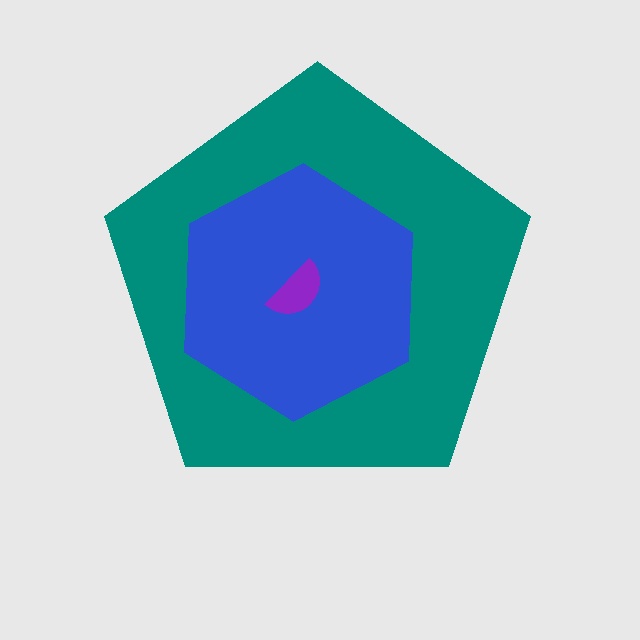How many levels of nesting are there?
3.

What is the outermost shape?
The teal pentagon.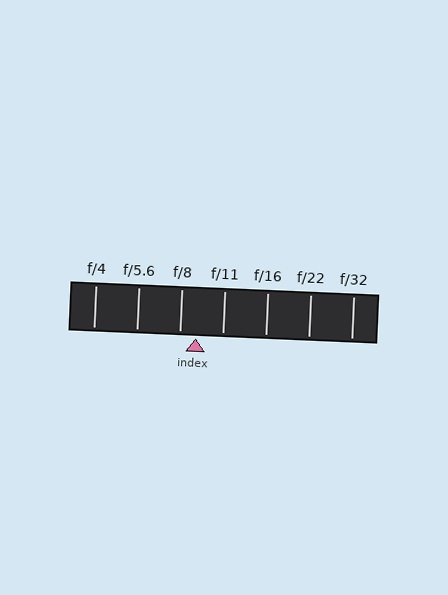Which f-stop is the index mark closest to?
The index mark is closest to f/8.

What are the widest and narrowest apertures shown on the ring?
The widest aperture shown is f/4 and the narrowest is f/32.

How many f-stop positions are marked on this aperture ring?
There are 7 f-stop positions marked.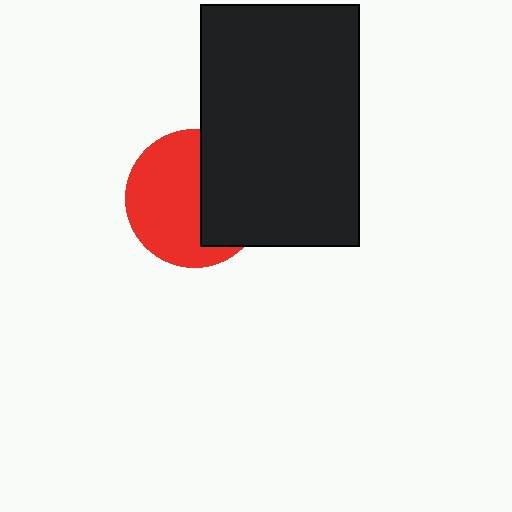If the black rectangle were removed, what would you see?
You would see the complete red circle.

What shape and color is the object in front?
The object in front is a black rectangle.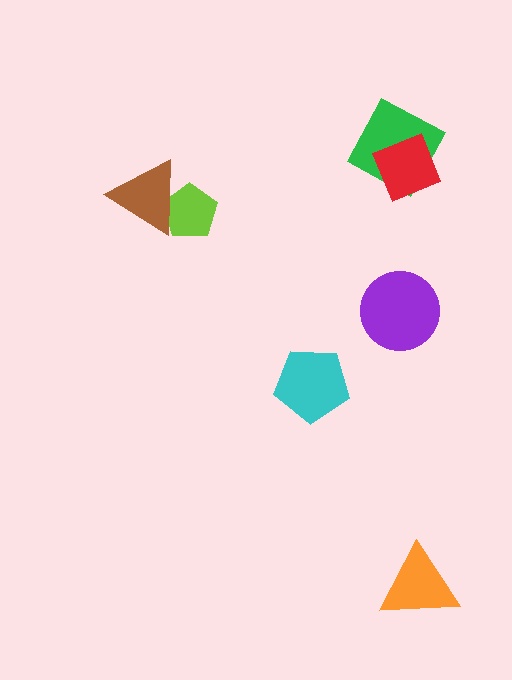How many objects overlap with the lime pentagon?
1 object overlaps with the lime pentagon.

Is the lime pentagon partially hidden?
Yes, it is partially covered by another shape.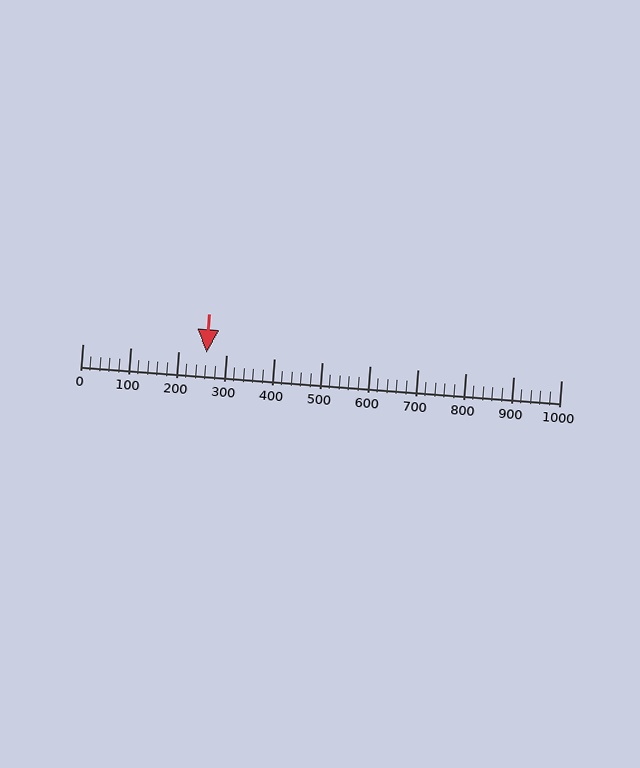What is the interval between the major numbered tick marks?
The major tick marks are spaced 100 units apart.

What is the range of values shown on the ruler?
The ruler shows values from 0 to 1000.